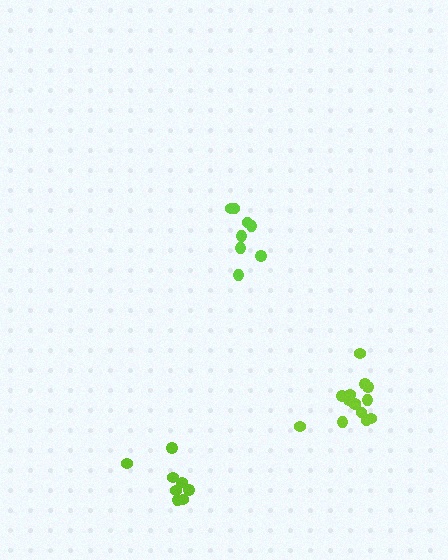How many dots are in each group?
Group 1: 8 dots, Group 2: 8 dots, Group 3: 14 dots (30 total).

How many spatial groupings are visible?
There are 3 spatial groupings.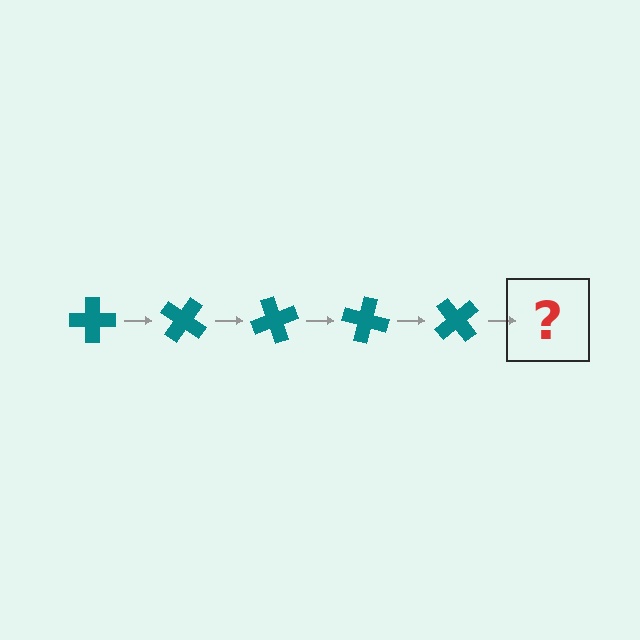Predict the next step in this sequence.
The next step is a teal cross rotated 175 degrees.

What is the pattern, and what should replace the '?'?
The pattern is that the cross rotates 35 degrees each step. The '?' should be a teal cross rotated 175 degrees.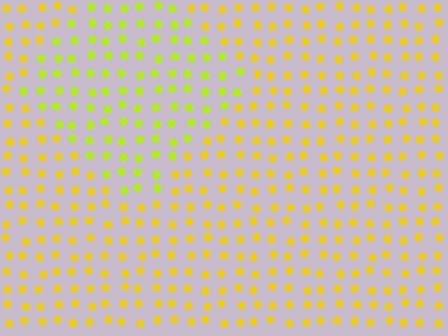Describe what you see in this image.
The image is filled with small yellow elements in a uniform arrangement. A diamond-shaped region is visible where the elements are tinted to a slightly different hue, forming a subtle color boundary.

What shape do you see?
I see a diamond.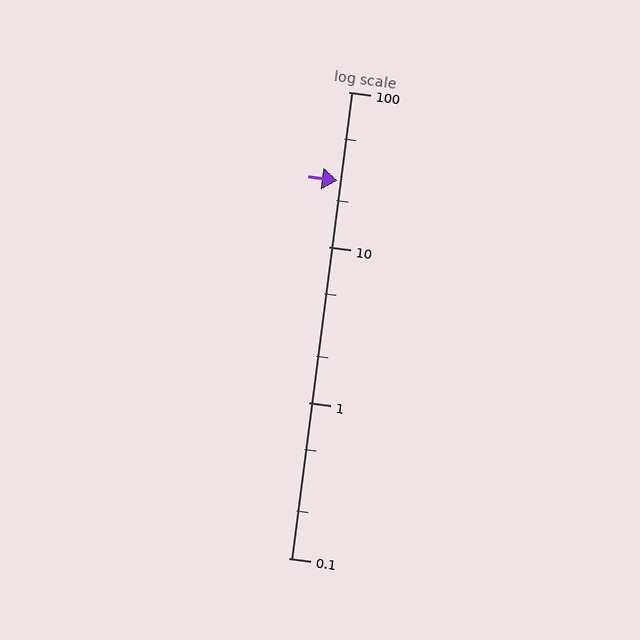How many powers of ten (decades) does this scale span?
The scale spans 3 decades, from 0.1 to 100.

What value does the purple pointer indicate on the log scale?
The pointer indicates approximately 27.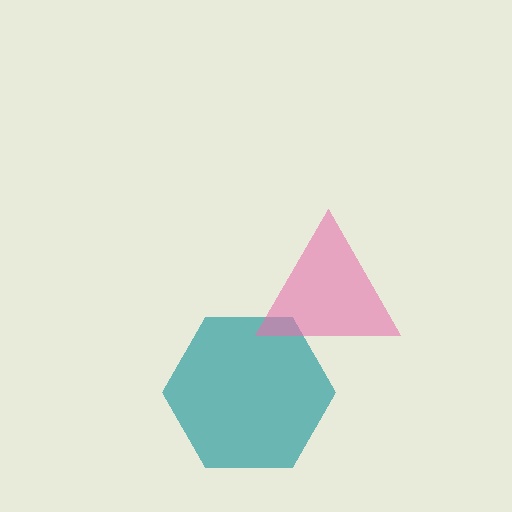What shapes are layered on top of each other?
The layered shapes are: a teal hexagon, a pink triangle.